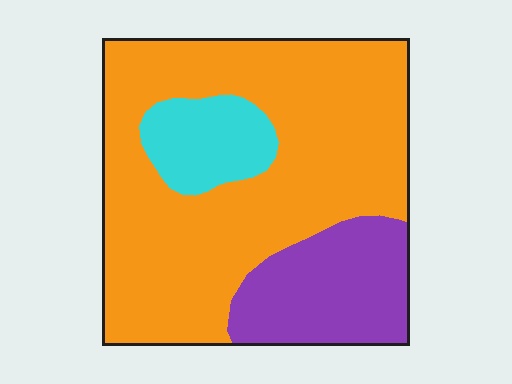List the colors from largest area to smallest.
From largest to smallest: orange, purple, cyan.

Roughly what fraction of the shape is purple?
Purple covers around 20% of the shape.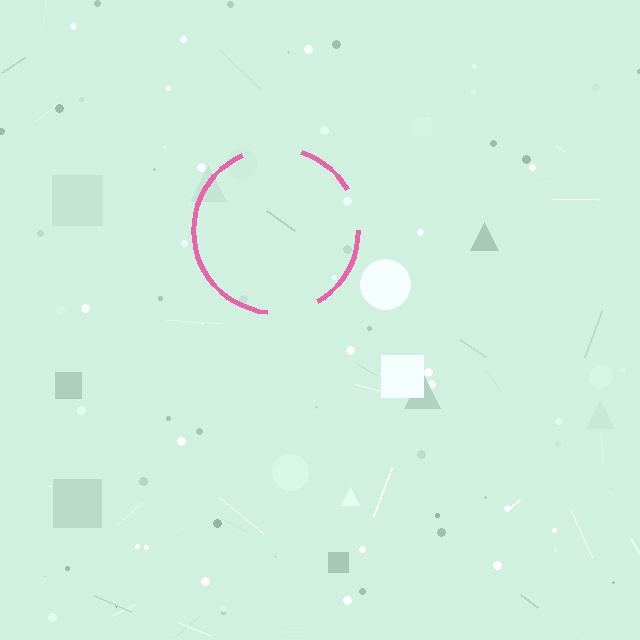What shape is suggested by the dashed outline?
The dashed outline suggests a circle.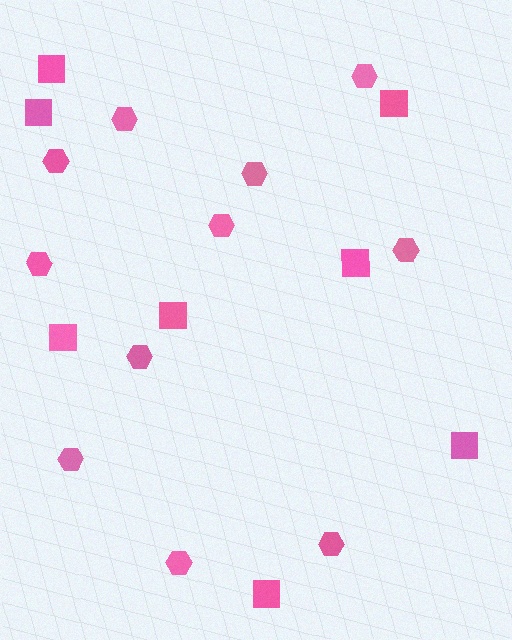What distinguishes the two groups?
There are 2 groups: one group of hexagons (11) and one group of squares (8).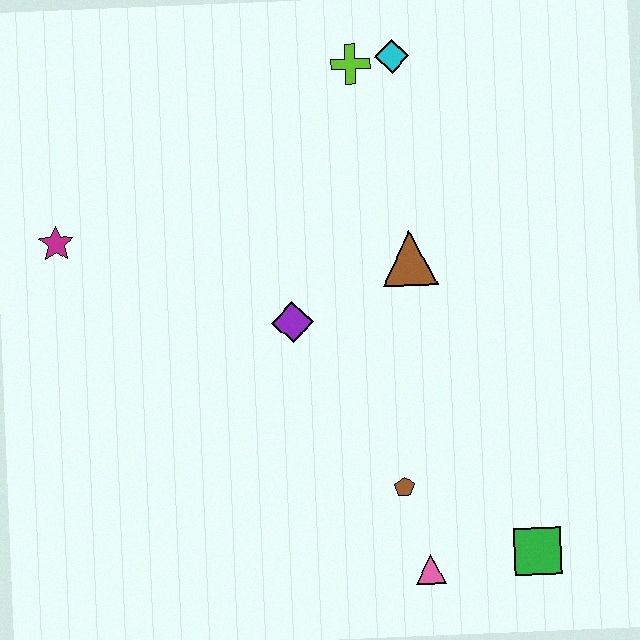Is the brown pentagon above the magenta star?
No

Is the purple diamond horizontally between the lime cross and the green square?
No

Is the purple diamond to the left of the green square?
Yes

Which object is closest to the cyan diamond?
The lime cross is closest to the cyan diamond.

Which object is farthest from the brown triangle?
The magenta star is farthest from the brown triangle.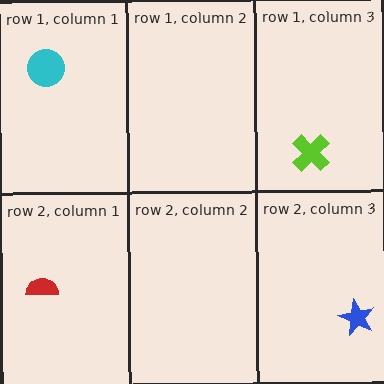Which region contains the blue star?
The row 2, column 3 region.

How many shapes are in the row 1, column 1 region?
1.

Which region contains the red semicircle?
The row 2, column 1 region.